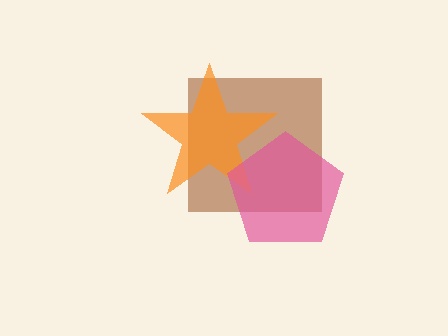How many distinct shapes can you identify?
There are 3 distinct shapes: a brown square, an orange star, a pink pentagon.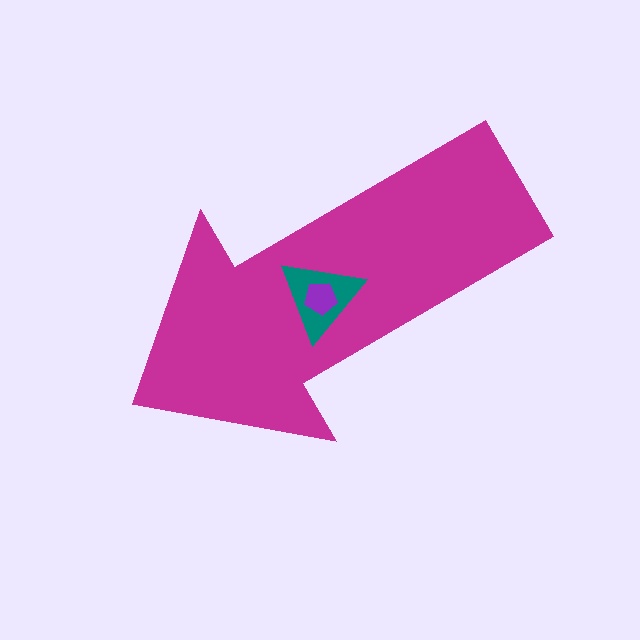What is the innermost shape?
The purple pentagon.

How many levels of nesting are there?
3.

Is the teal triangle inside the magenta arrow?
Yes.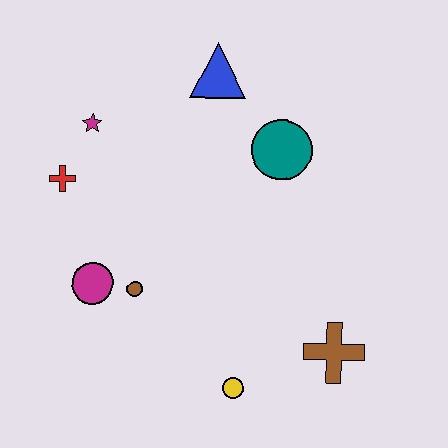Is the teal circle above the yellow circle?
Yes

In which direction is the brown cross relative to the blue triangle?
The brown cross is below the blue triangle.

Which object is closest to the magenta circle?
The brown circle is closest to the magenta circle.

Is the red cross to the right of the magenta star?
No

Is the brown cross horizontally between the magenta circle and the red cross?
No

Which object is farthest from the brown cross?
The magenta star is farthest from the brown cross.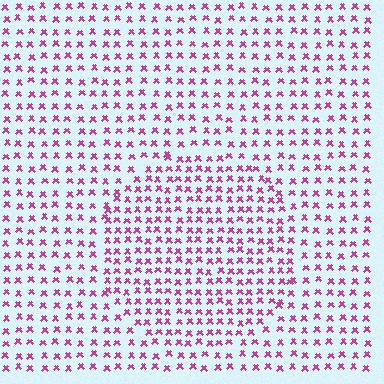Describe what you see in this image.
The image contains small magenta elements arranged at two different densities. A circle-shaped region is visible where the elements are more densely packed than the surrounding area.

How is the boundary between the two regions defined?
The boundary is defined by a change in element density (approximately 1.5x ratio). All elements are the same color, size, and shape.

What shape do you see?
I see a circle.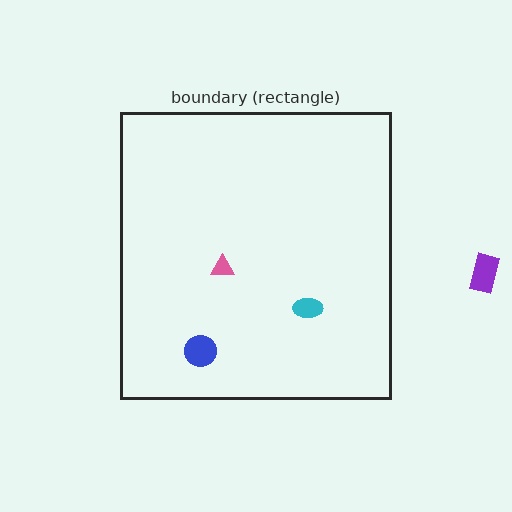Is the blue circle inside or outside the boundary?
Inside.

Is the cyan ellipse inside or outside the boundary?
Inside.